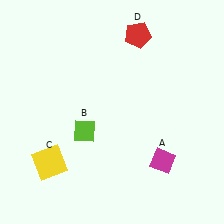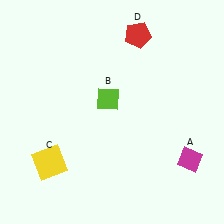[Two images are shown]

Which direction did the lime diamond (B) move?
The lime diamond (B) moved up.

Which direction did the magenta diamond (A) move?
The magenta diamond (A) moved right.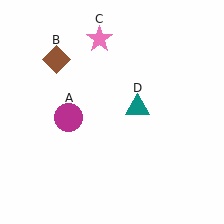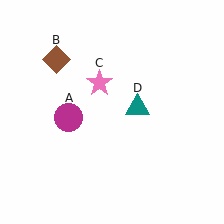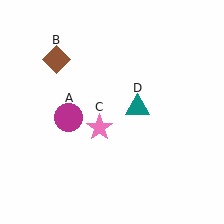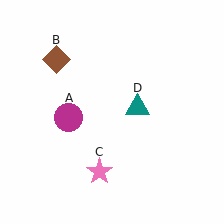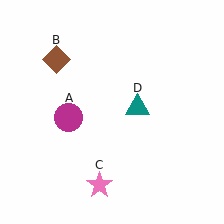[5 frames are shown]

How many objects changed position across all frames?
1 object changed position: pink star (object C).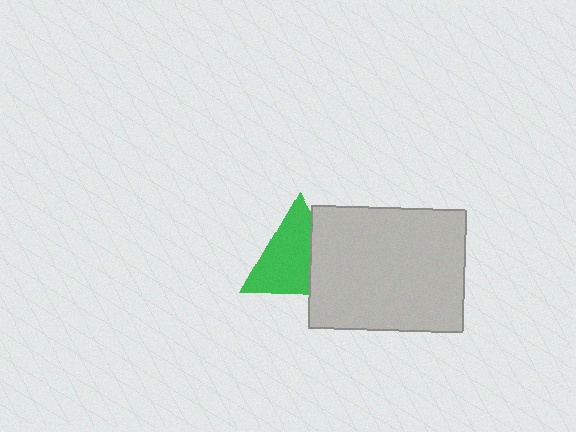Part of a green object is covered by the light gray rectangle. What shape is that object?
It is a triangle.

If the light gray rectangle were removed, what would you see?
You would see the complete green triangle.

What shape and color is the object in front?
The object in front is a light gray rectangle.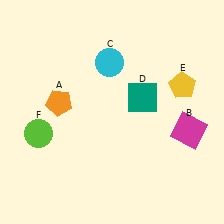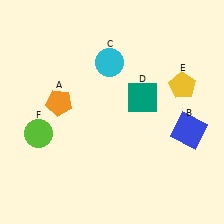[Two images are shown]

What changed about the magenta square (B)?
In Image 1, B is magenta. In Image 2, it changed to blue.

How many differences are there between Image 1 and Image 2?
There is 1 difference between the two images.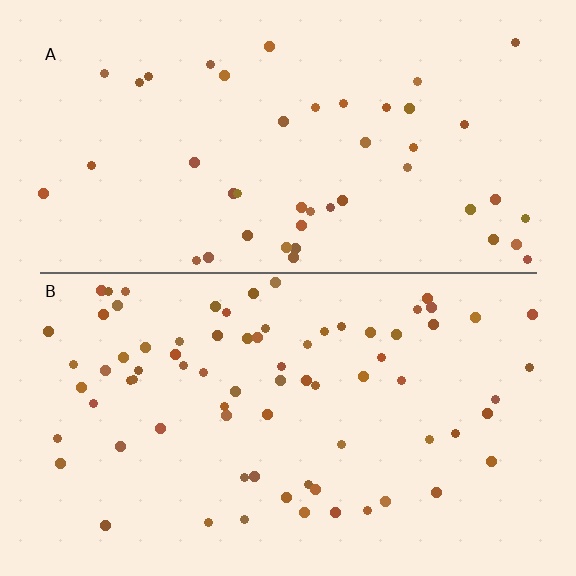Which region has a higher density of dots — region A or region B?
B (the bottom).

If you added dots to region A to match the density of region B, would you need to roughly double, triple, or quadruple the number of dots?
Approximately double.